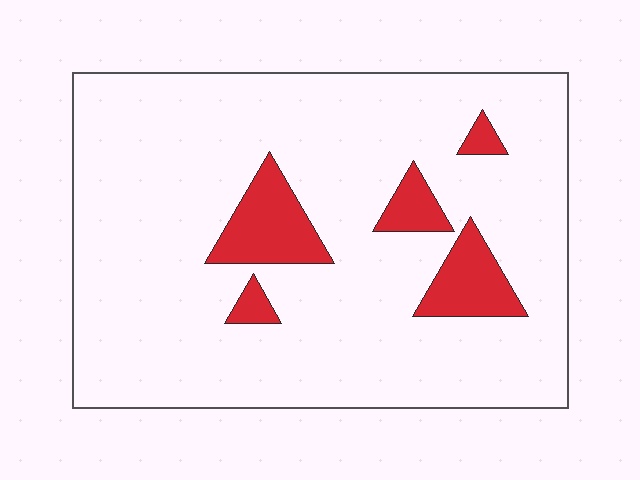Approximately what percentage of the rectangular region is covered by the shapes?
Approximately 10%.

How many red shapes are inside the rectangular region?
5.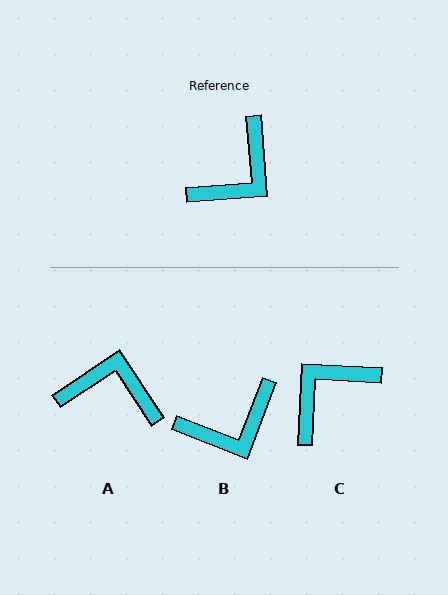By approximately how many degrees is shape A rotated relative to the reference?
Approximately 119 degrees counter-clockwise.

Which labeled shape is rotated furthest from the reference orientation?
C, about 173 degrees away.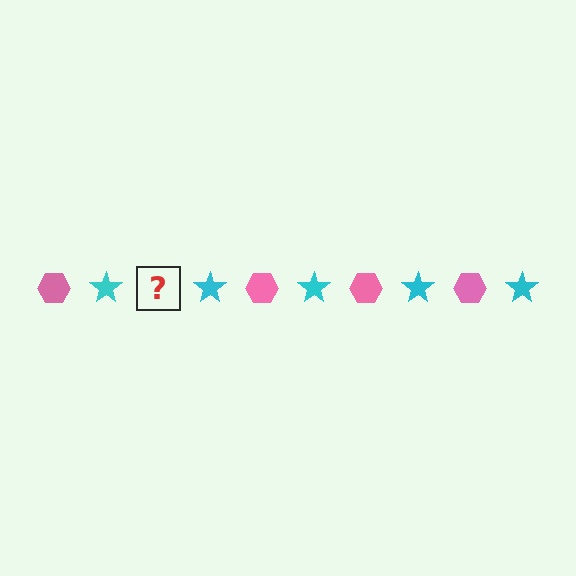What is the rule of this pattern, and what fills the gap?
The rule is that the pattern alternates between pink hexagon and cyan star. The gap should be filled with a pink hexagon.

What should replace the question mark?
The question mark should be replaced with a pink hexagon.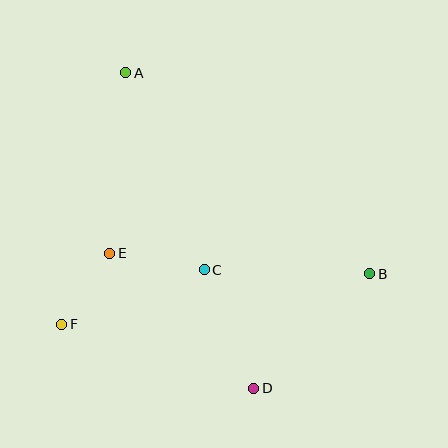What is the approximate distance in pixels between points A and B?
The distance between A and B is approximately 316 pixels.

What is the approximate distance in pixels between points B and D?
The distance between B and D is approximately 163 pixels.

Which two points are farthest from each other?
Points A and D are farthest from each other.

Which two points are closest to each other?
Points E and F are closest to each other.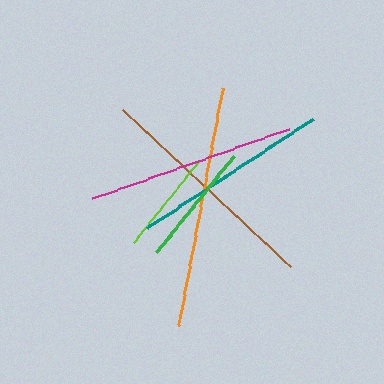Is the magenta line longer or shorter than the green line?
The magenta line is longer than the green line.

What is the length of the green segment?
The green segment is approximately 124 pixels long.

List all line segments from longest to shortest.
From longest to shortest: orange, brown, magenta, teal, green, lime.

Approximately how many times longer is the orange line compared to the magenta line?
The orange line is approximately 1.2 times the length of the magenta line.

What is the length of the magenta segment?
The magenta segment is approximately 209 pixels long.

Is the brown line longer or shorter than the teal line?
The brown line is longer than the teal line.